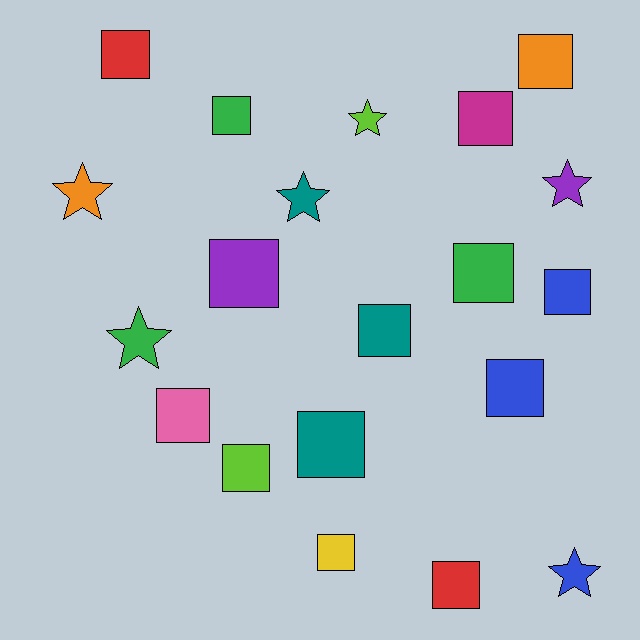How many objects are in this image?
There are 20 objects.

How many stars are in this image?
There are 6 stars.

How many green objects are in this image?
There are 3 green objects.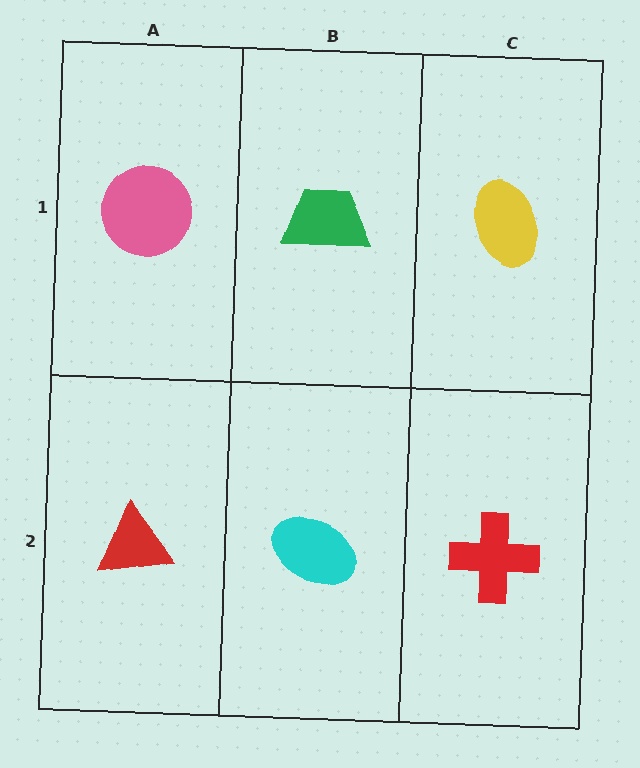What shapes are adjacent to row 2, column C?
A yellow ellipse (row 1, column C), a cyan ellipse (row 2, column B).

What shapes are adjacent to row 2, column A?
A pink circle (row 1, column A), a cyan ellipse (row 2, column B).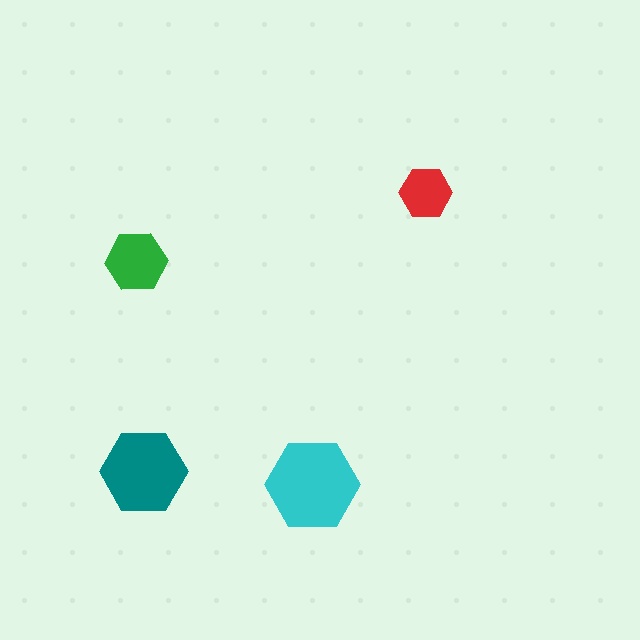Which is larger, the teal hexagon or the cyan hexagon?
The cyan one.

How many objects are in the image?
There are 4 objects in the image.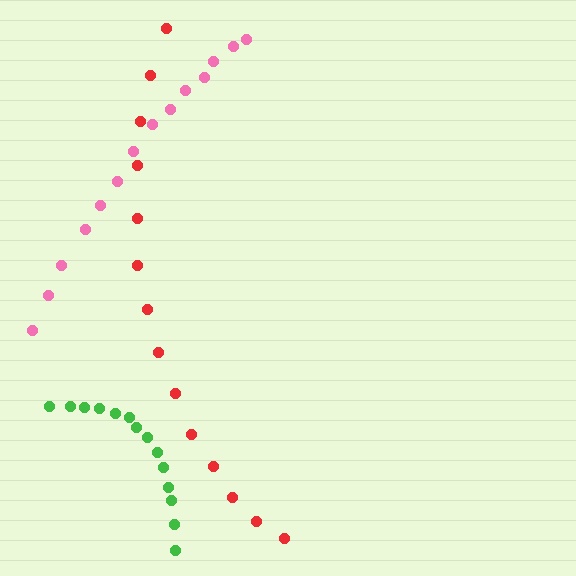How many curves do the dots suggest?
There are 3 distinct paths.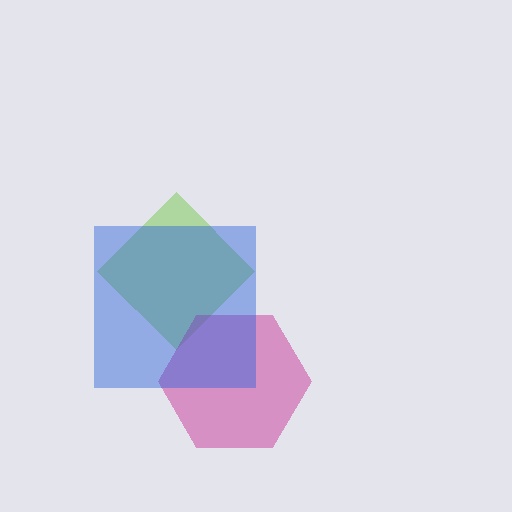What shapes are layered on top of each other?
The layered shapes are: a lime diamond, a magenta hexagon, a blue square.